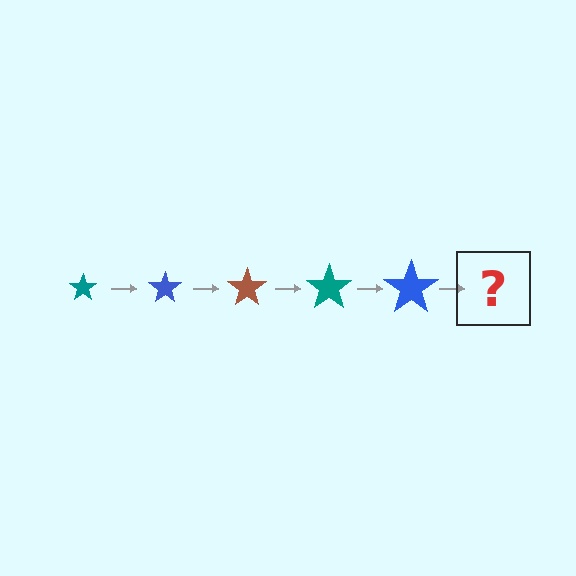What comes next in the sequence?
The next element should be a brown star, larger than the previous one.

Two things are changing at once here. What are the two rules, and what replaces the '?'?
The two rules are that the star grows larger each step and the color cycles through teal, blue, and brown. The '?' should be a brown star, larger than the previous one.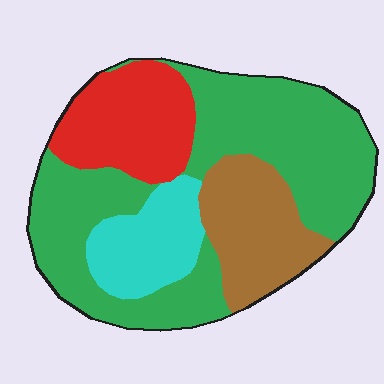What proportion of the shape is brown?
Brown covers roughly 20% of the shape.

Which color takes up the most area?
Green, at roughly 50%.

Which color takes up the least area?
Cyan, at roughly 15%.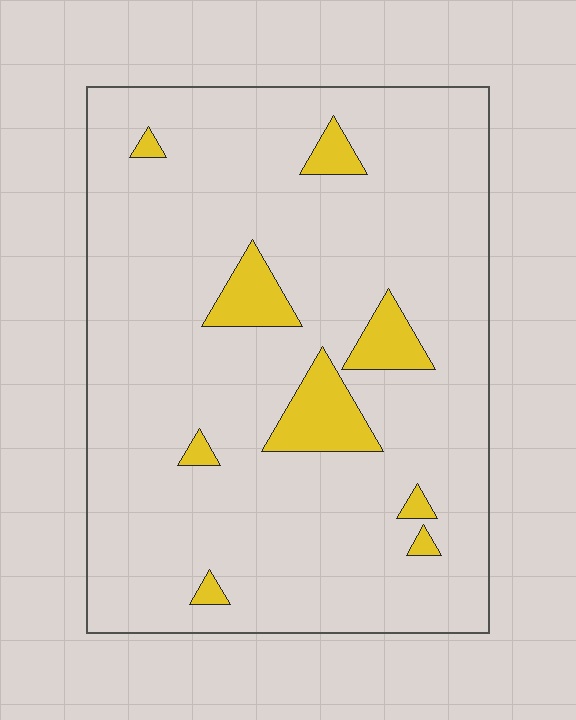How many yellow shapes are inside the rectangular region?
9.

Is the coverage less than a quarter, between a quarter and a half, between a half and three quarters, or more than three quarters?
Less than a quarter.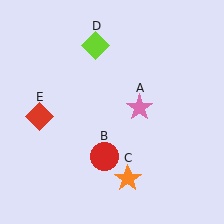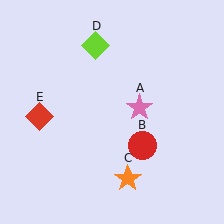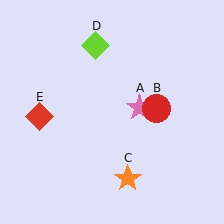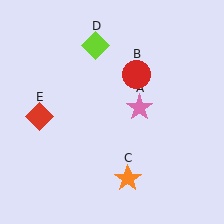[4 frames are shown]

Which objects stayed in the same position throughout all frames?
Pink star (object A) and orange star (object C) and lime diamond (object D) and red diamond (object E) remained stationary.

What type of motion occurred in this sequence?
The red circle (object B) rotated counterclockwise around the center of the scene.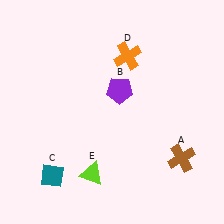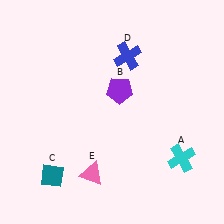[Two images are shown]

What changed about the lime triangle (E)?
In Image 1, E is lime. In Image 2, it changed to pink.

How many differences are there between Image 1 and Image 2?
There are 3 differences between the two images.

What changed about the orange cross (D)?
In Image 1, D is orange. In Image 2, it changed to blue.